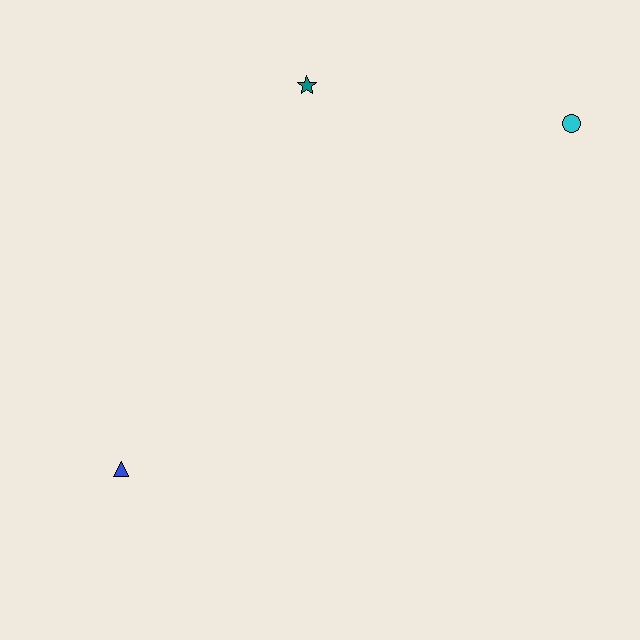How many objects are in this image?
There are 3 objects.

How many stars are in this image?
There is 1 star.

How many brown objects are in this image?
There are no brown objects.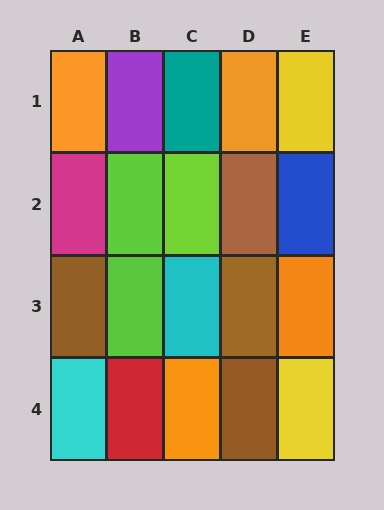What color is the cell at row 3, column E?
Orange.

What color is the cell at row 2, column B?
Lime.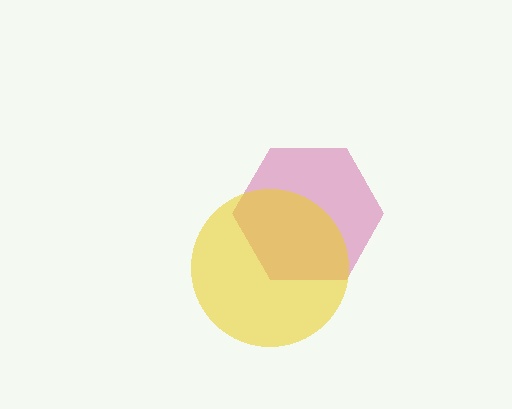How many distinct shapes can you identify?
There are 2 distinct shapes: a magenta hexagon, a yellow circle.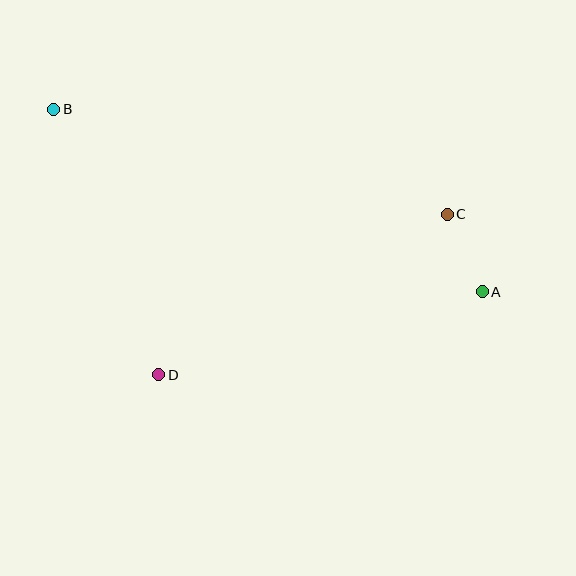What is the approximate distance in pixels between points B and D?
The distance between B and D is approximately 285 pixels.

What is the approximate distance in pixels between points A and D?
The distance between A and D is approximately 334 pixels.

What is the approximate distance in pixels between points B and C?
The distance between B and C is approximately 408 pixels.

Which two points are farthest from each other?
Points A and B are farthest from each other.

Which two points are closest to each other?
Points A and C are closest to each other.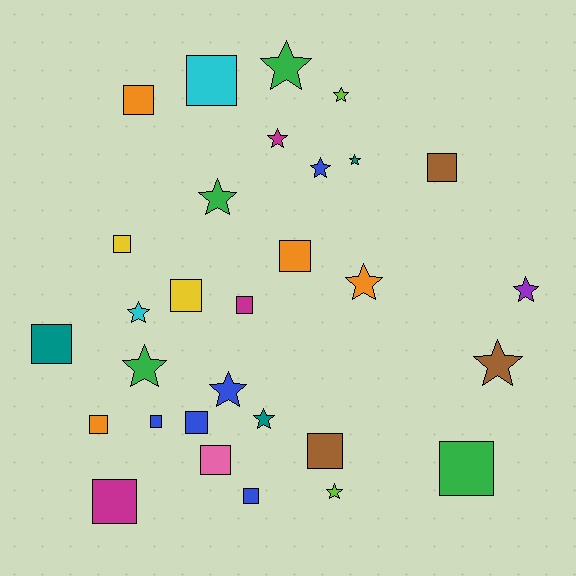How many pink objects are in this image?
There is 1 pink object.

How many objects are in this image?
There are 30 objects.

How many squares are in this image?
There are 16 squares.